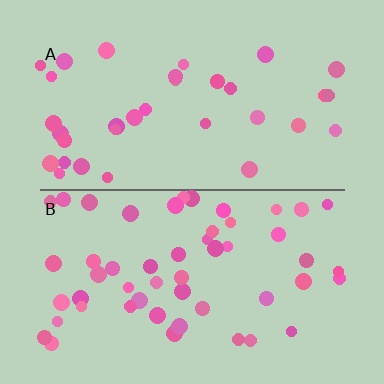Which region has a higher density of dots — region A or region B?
B (the bottom).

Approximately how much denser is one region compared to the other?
Approximately 1.5× — region B over region A.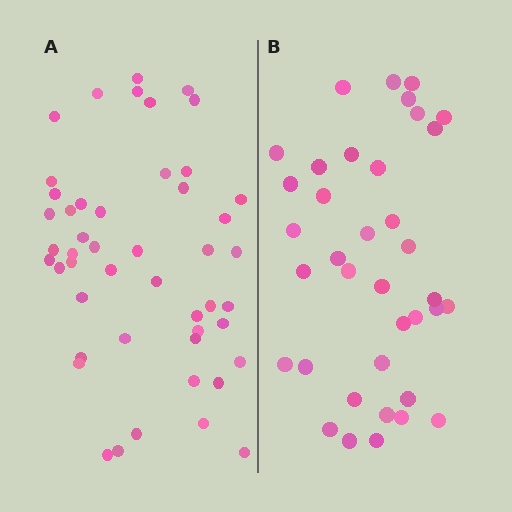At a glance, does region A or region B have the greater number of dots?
Region A (the left region) has more dots.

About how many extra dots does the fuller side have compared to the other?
Region A has roughly 12 or so more dots than region B.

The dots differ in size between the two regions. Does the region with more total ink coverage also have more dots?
No. Region B has more total ink coverage because its dots are larger, but region A actually contains more individual dots. Total area can be misleading — the number of items is what matters here.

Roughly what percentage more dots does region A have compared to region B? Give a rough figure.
About 30% more.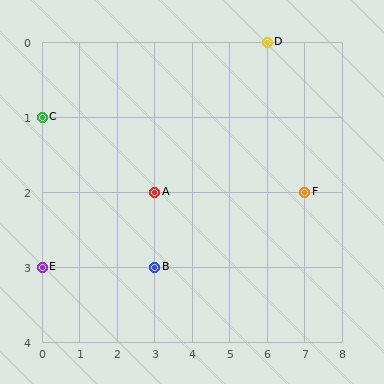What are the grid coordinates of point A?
Point A is at grid coordinates (3, 2).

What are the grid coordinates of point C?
Point C is at grid coordinates (0, 1).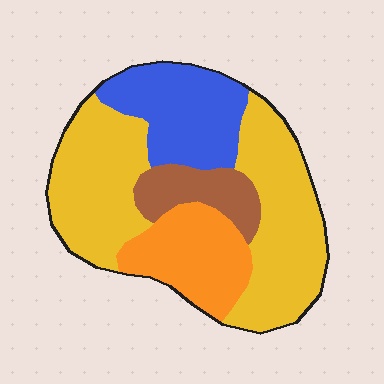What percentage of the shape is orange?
Orange takes up about one sixth (1/6) of the shape.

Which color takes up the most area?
Yellow, at roughly 50%.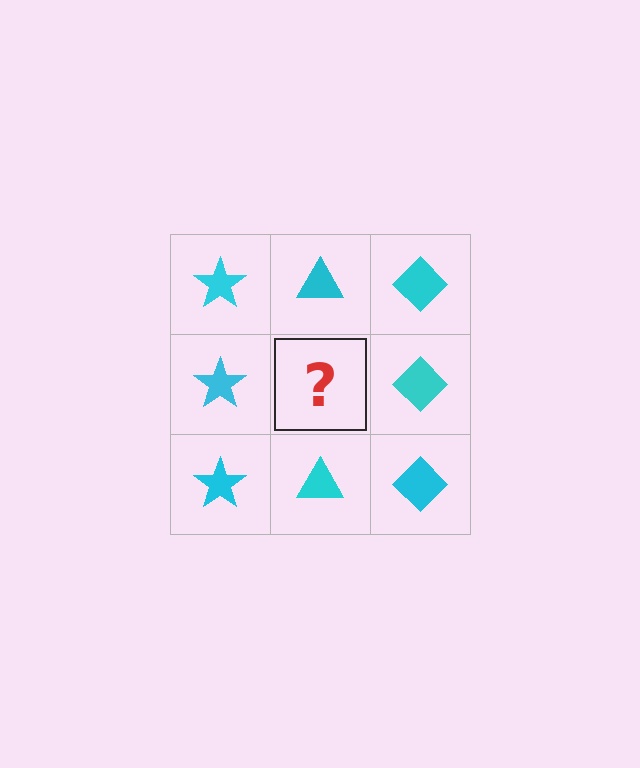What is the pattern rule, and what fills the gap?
The rule is that each column has a consistent shape. The gap should be filled with a cyan triangle.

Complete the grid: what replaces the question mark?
The question mark should be replaced with a cyan triangle.